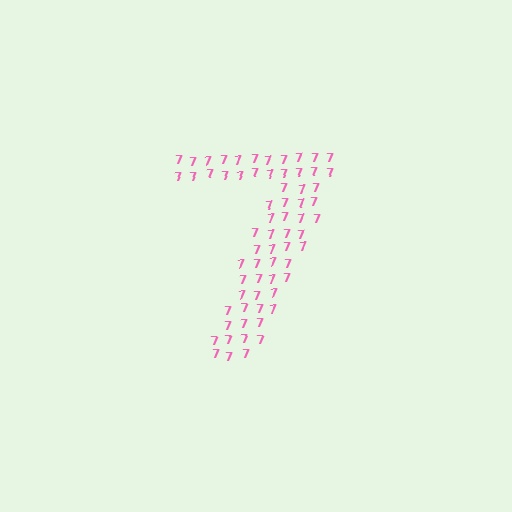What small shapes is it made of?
It is made of small digit 7's.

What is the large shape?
The large shape is the digit 7.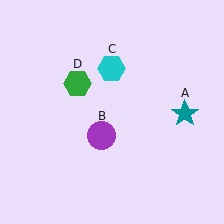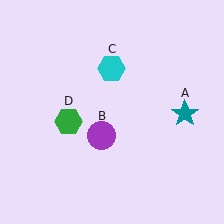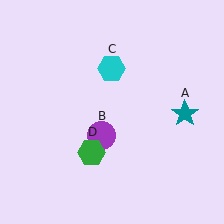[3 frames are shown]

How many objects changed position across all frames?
1 object changed position: green hexagon (object D).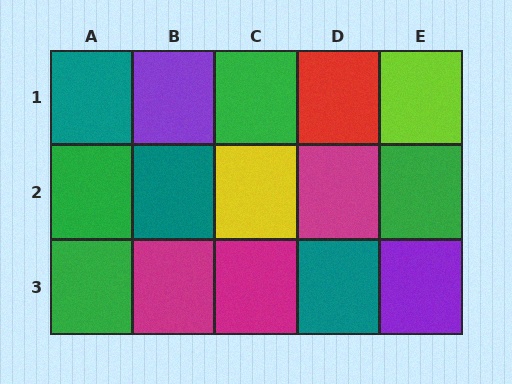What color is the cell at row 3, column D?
Teal.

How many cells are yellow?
1 cell is yellow.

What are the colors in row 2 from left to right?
Green, teal, yellow, magenta, green.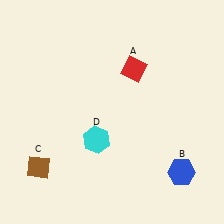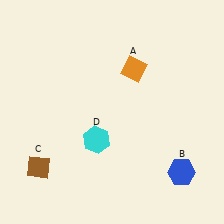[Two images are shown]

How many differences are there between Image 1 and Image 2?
There is 1 difference between the two images.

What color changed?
The diamond (A) changed from red in Image 1 to orange in Image 2.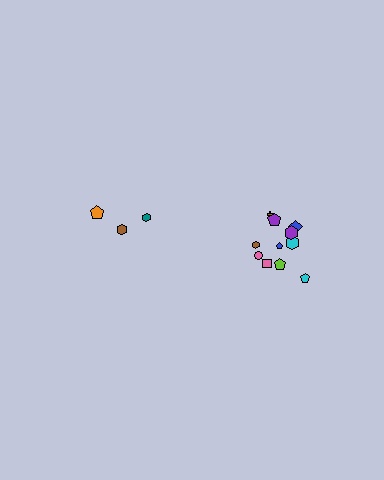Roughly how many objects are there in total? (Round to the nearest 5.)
Roughly 15 objects in total.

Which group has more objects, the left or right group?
The right group.